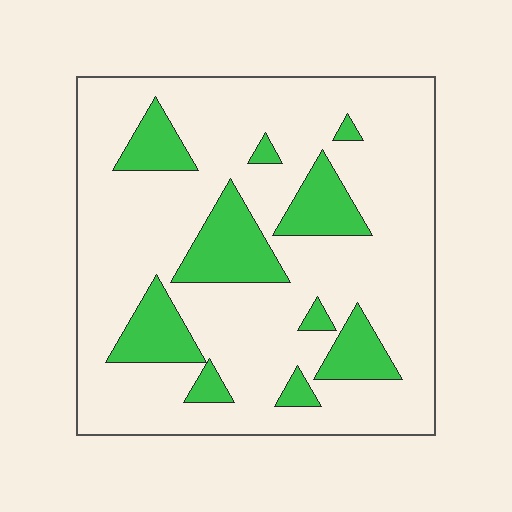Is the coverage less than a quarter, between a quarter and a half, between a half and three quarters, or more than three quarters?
Less than a quarter.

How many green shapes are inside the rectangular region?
10.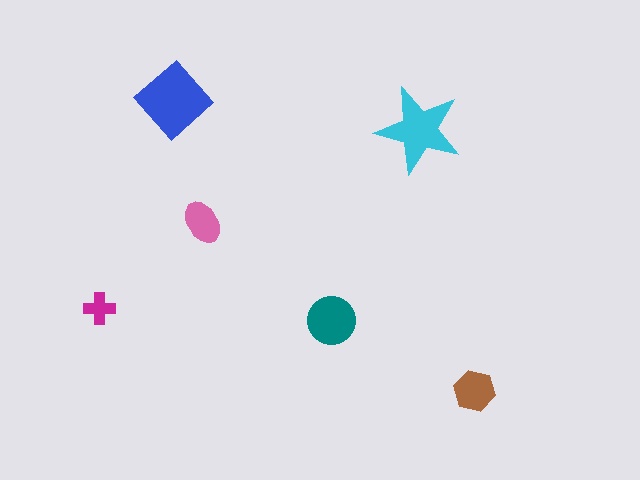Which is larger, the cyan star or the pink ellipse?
The cyan star.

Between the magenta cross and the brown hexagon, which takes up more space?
The brown hexagon.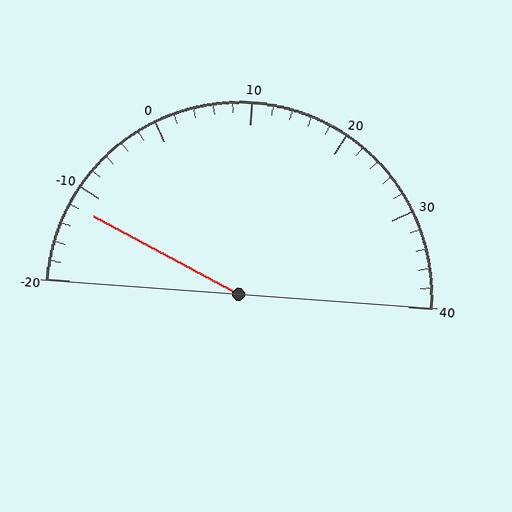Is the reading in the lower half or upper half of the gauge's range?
The reading is in the lower half of the range (-20 to 40).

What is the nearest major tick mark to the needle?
The nearest major tick mark is -10.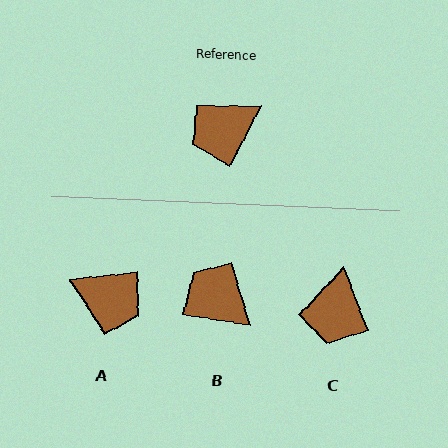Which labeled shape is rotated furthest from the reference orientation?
A, about 123 degrees away.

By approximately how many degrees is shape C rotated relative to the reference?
Approximately 49 degrees counter-clockwise.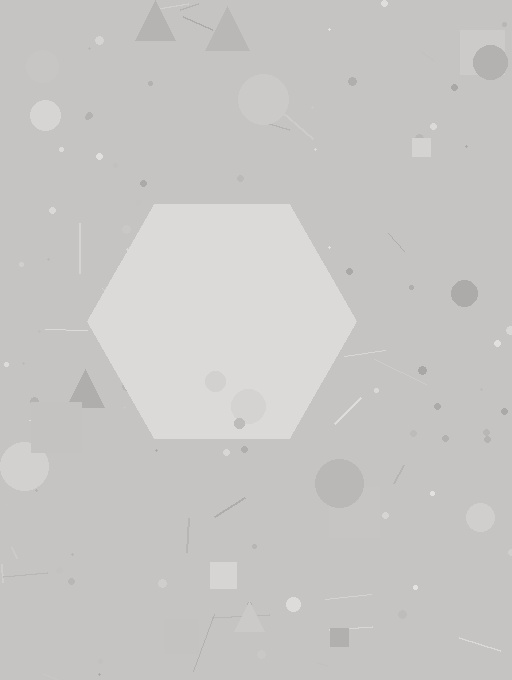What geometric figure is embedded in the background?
A hexagon is embedded in the background.